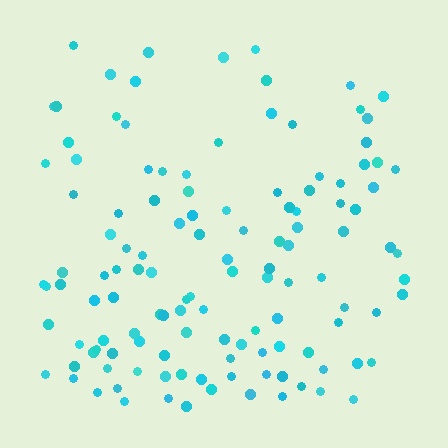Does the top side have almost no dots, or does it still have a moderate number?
Still a moderate number, just noticeably fewer than the bottom.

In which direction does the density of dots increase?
From top to bottom, with the bottom side densest.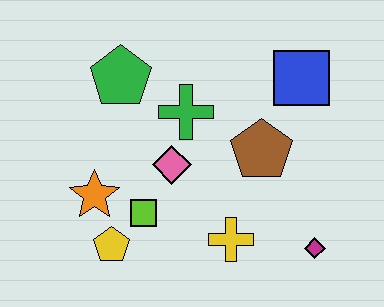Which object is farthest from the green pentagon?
The magenta diamond is farthest from the green pentagon.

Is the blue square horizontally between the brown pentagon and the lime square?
No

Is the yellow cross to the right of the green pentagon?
Yes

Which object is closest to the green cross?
The pink diamond is closest to the green cross.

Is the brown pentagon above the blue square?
No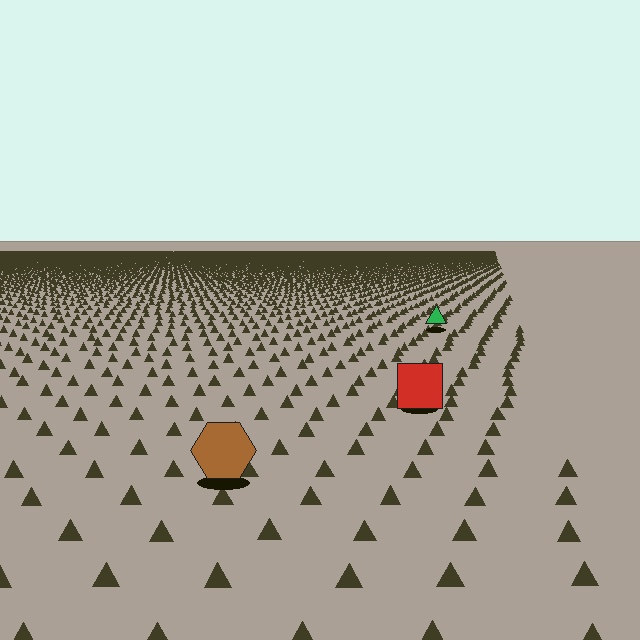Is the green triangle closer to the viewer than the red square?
No. The red square is closer — you can tell from the texture gradient: the ground texture is coarser near it.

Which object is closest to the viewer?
The brown hexagon is closest. The texture marks near it are larger and more spread out.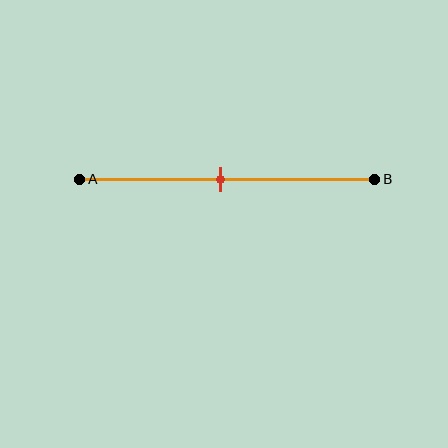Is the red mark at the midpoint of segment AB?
Yes, the mark is approximately at the midpoint.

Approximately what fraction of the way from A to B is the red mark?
The red mark is approximately 50% of the way from A to B.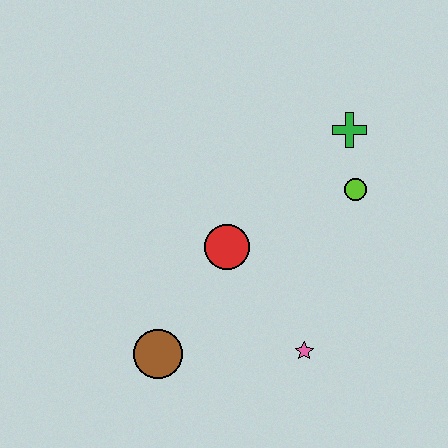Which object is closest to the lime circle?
The green cross is closest to the lime circle.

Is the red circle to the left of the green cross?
Yes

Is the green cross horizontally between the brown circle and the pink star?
No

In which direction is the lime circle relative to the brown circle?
The lime circle is to the right of the brown circle.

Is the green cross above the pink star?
Yes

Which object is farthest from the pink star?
The green cross is farthest from the pink star.